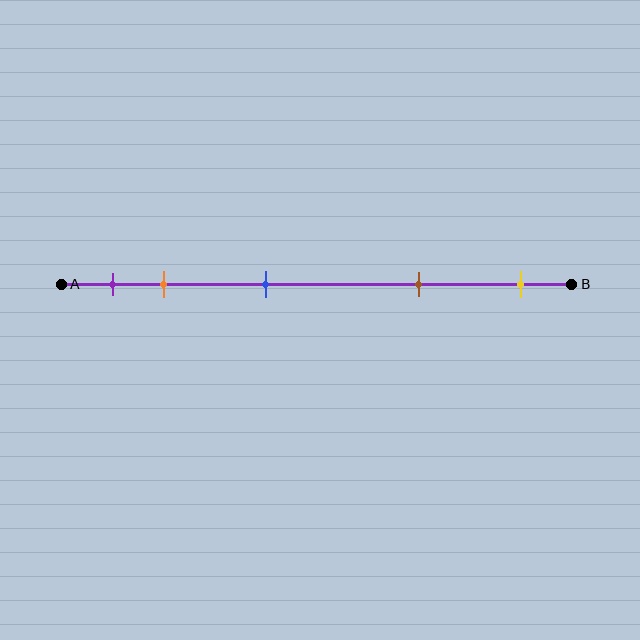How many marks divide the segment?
There are 5 marks dividing the segment.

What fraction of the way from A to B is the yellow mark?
The yellow mark is approximately 90% (0.9) of the way from A to B.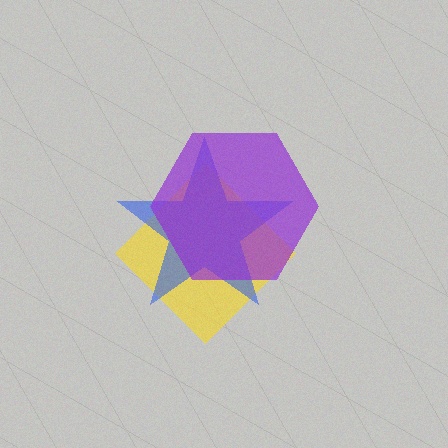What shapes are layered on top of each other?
The layered shapes are: a yellow diamond, a blue star, a purple hexagon.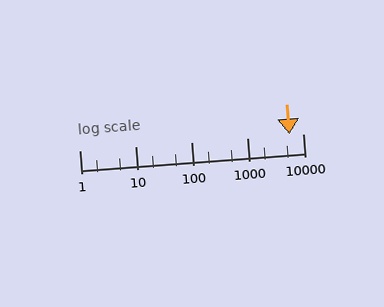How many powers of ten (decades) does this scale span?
The scale spans 4 decades, from 1 to 10000.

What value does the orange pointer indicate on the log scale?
The pointer indicates approximately 5800.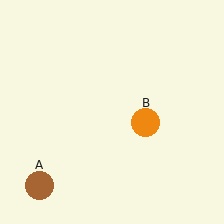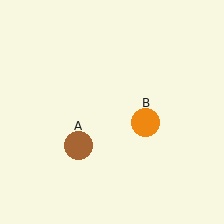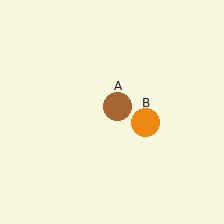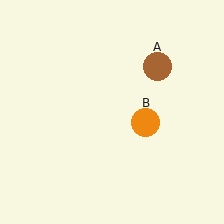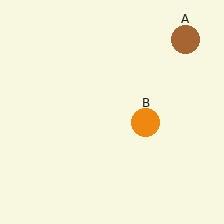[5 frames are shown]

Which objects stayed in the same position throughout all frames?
Orange circle (object B) remained stationary.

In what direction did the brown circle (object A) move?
The brown circle (object A) moved up and to the right.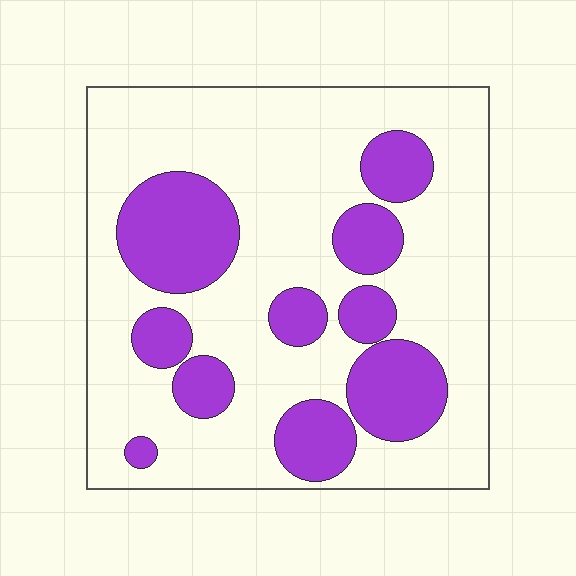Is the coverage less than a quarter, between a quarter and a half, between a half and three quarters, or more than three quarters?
Between a quarter and a half.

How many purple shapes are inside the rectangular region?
10.